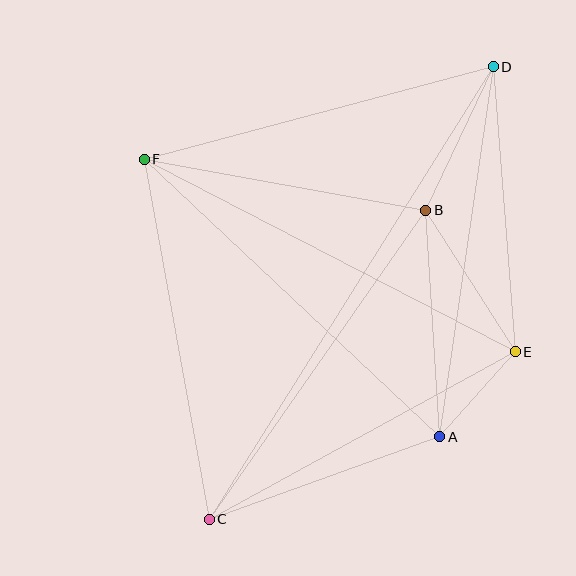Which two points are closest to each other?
Points A and E are closest to each other.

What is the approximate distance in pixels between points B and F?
The distance between B and F is approximately 286 pixels.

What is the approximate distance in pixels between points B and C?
The distance between B and C is approximately 377 pixels.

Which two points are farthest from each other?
Points C and D are farthest from each other.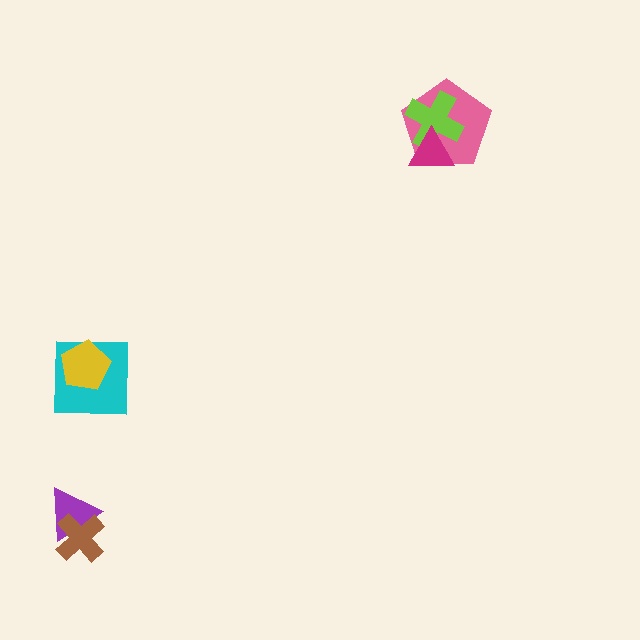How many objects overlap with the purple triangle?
1 object overlaps with the purple triangle.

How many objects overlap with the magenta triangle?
2 objects overlap with the magenta triangle.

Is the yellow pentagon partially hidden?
No, no other shape covers it.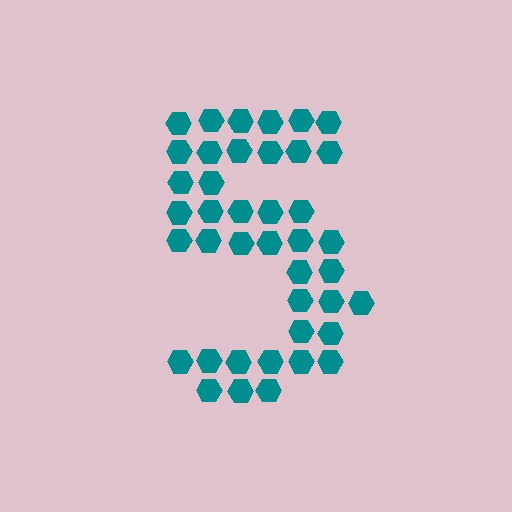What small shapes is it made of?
It is made of small hexagons.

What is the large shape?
The large shape is the digit 5.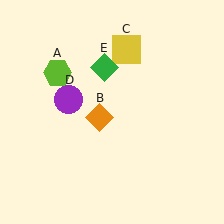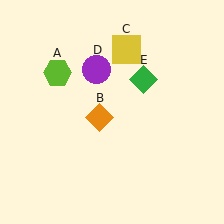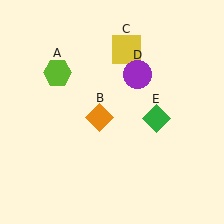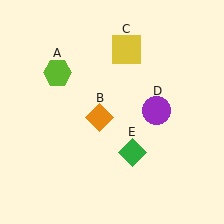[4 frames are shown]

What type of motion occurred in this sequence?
The purple circle (object D), green diamond (object E) rotated clockwise around the center of the scene.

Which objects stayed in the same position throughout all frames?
Lime hexagon (object A) and orange diamond (object B) and yellow square (object C) remained stationary.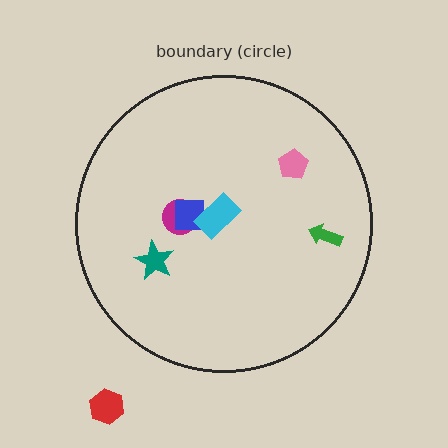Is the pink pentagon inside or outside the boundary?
Inside.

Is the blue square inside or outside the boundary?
Inside.